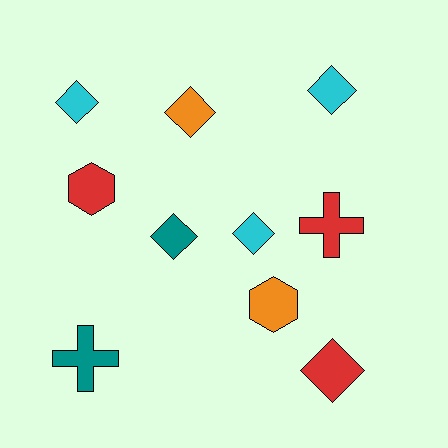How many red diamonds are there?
There is 1 red diamond.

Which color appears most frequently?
Red, with 3 objects.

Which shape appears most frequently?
Diamond, with 6 objects.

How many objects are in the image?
There are 10 objects.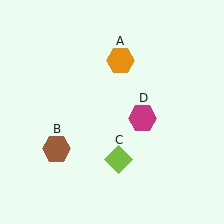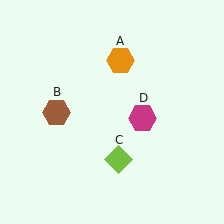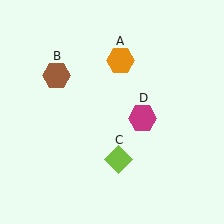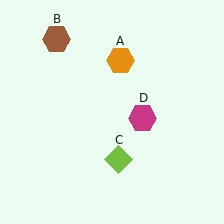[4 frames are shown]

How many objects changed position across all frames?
1 object changed position: brown hexagon (object B).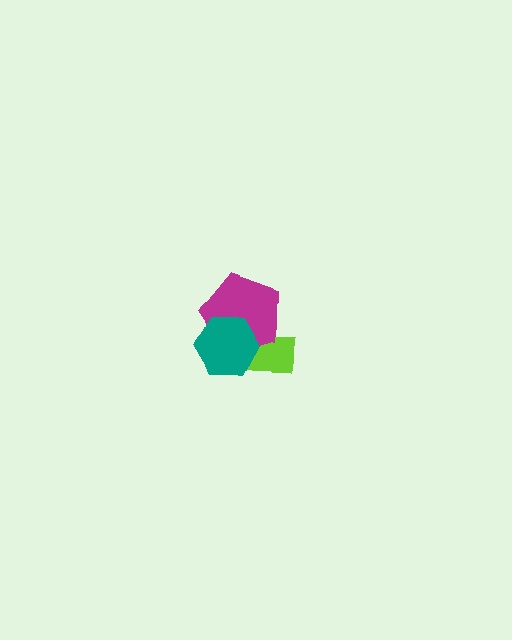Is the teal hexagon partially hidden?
No, no other shape covers it.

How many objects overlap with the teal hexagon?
2 objects overlap with the teal hexagon.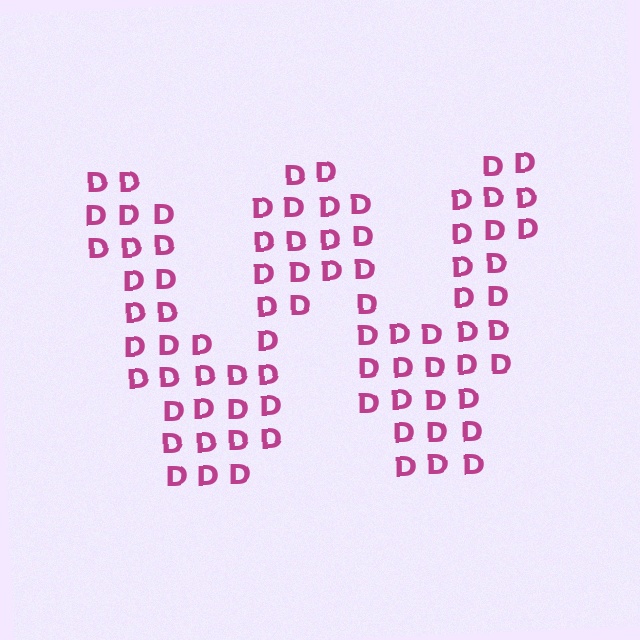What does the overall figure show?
The overall figure shows the letter W.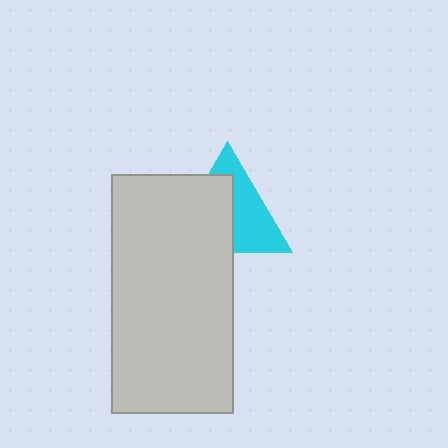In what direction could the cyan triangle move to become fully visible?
The cyan triangle could move toward the upper-right. That would shift it out from behind the light gray rectangle entirely.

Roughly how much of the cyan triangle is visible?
About half of it is visible (roughly 48%).